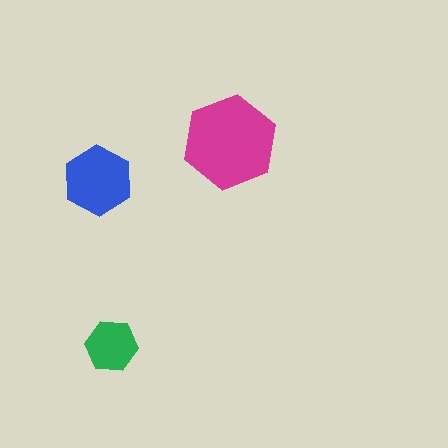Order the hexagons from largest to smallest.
the magenta one, the blue one, the green one.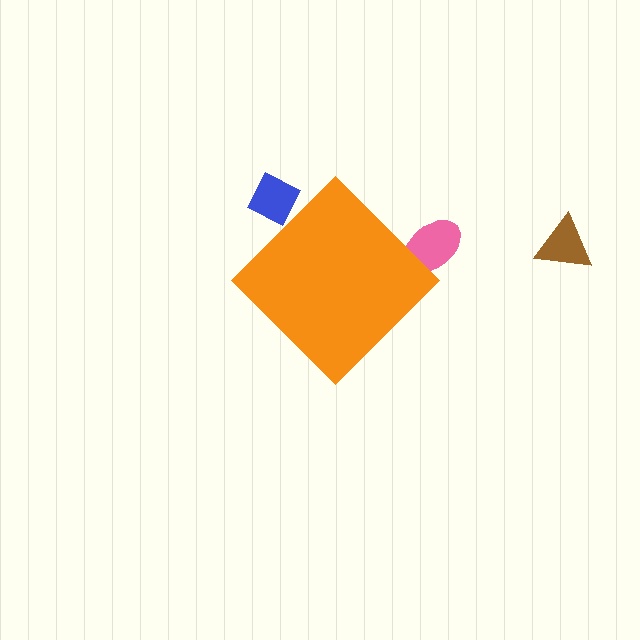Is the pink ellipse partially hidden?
Yes, the pink ellipse is partially hidden behind the orange diamond.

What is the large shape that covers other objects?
An orange diamond.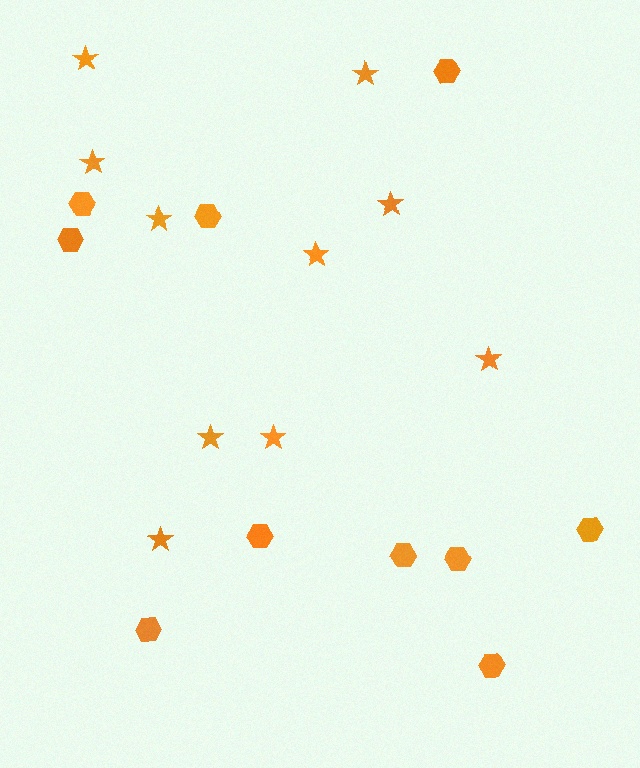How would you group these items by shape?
There are 2 groups: one group of hexagons (10) and one group of stars (10).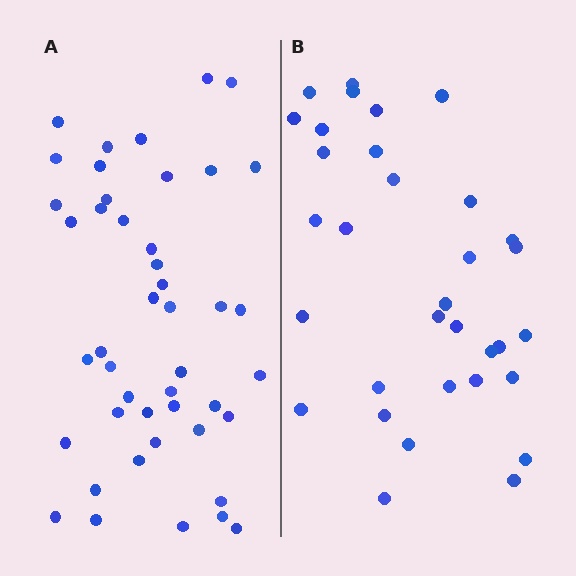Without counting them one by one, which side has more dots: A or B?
Region A (the left region) has more dots.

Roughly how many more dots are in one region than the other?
Region A has roughly 12 or so more dots than region B.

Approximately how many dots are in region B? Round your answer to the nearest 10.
About 30 dots. (The exact count is 33, which rounds to 30.)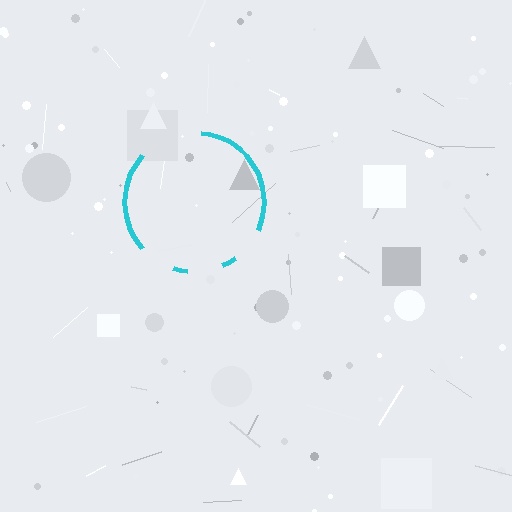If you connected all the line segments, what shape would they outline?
They would outline a circle.